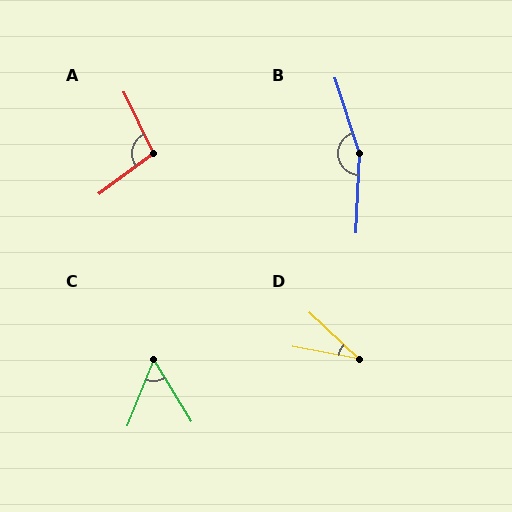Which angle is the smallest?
D, at approximately 32 degrees.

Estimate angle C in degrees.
Approximately 53 degrees.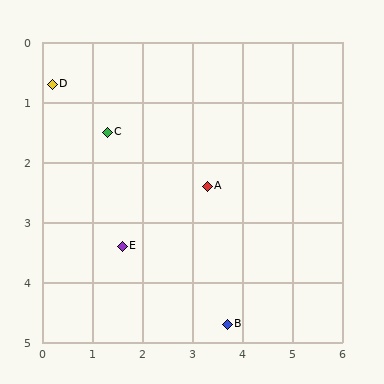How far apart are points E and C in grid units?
Points E and C are about 1.9 grid units apart.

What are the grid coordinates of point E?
Point E is at approximately (1.6, 3.4).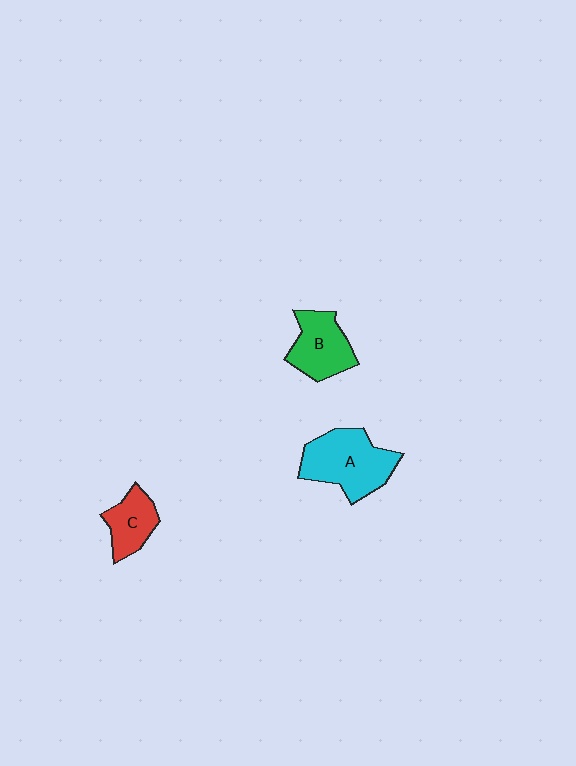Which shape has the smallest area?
Shape C (red).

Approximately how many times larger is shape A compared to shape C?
Approximately 1.8 times.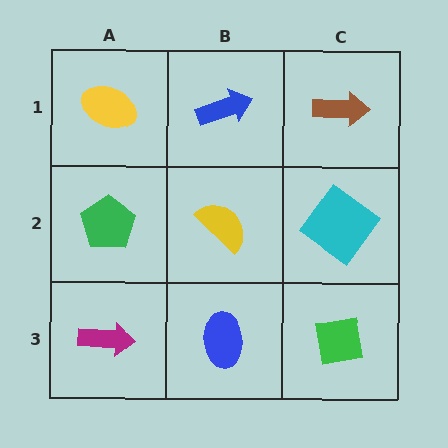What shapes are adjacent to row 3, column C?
A cyan diamond (row 2, column C), a blue ellipse (row 3, column B).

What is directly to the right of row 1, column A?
A blue arrow.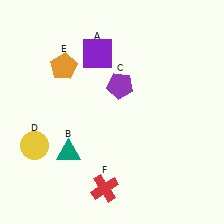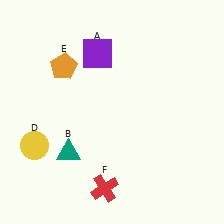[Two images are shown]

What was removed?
The purple pentagon (C) was removed in Image 2.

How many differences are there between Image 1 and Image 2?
There is 1 difference between the two images.